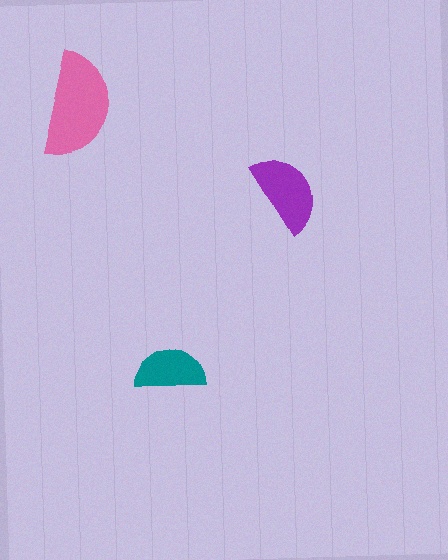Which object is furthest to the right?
The purple semicircle is rightmost.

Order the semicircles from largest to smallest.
the pink one, the purple one, the teal one.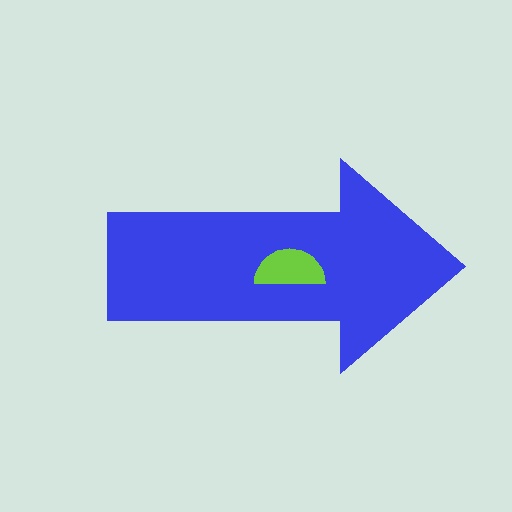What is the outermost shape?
The blue arrow.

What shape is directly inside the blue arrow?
The lime semicircle.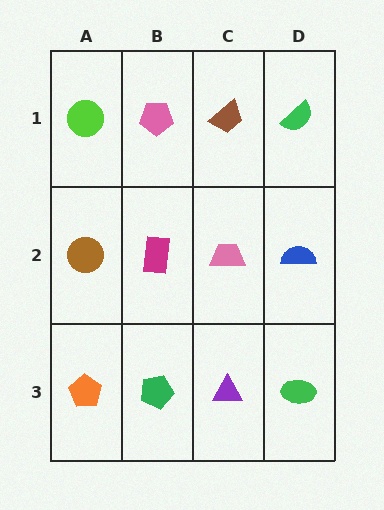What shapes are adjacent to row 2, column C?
A brown trapezoid (row 1, column C), a purple triangle (row 3, column C), a magenta rectangle (row 2, column B), a blue semicircle (row 2, column D).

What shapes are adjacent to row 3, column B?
A magenta rectangle (row 2, column B), an orange pentagon (row 3, column A), a purple triangle (row 3, column C).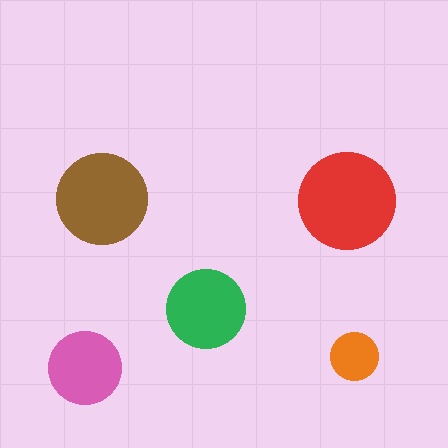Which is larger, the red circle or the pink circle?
The red one.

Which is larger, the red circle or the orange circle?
The red one.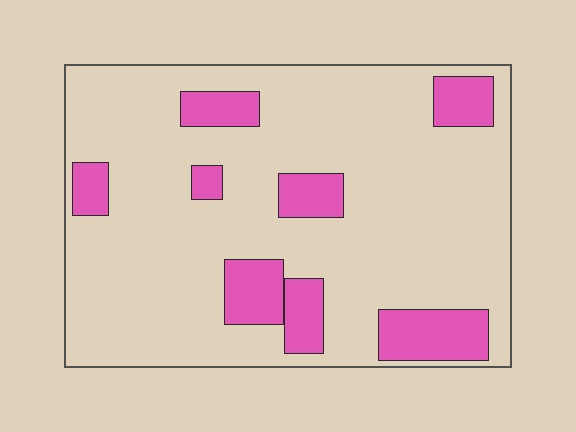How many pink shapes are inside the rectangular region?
8.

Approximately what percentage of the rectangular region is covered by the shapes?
Approximately 20%.